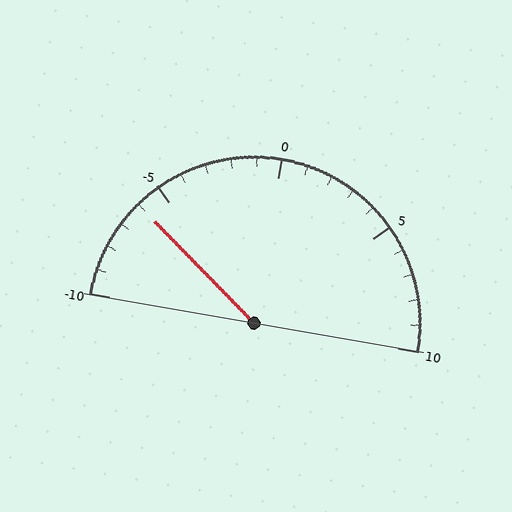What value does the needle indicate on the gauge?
The needle indicates approximately -6.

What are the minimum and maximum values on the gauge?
The gauge ranges from -10 to 10.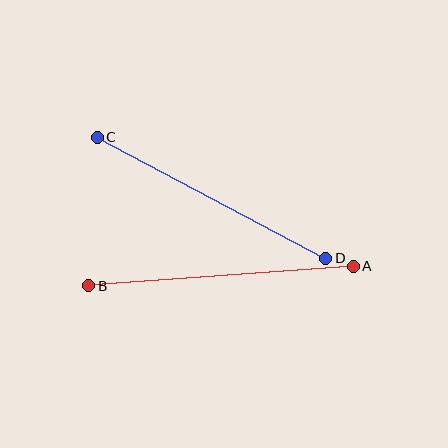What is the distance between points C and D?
The distance is approximately 259 pixels.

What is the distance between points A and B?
The distance is approximately 265 pixels.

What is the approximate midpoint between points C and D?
The midpoint is at approximately (212, 198) pixels.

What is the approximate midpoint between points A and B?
The midpoint is at approximately (221, 276) pixels.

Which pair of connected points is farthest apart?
Points A and B are farthest apart.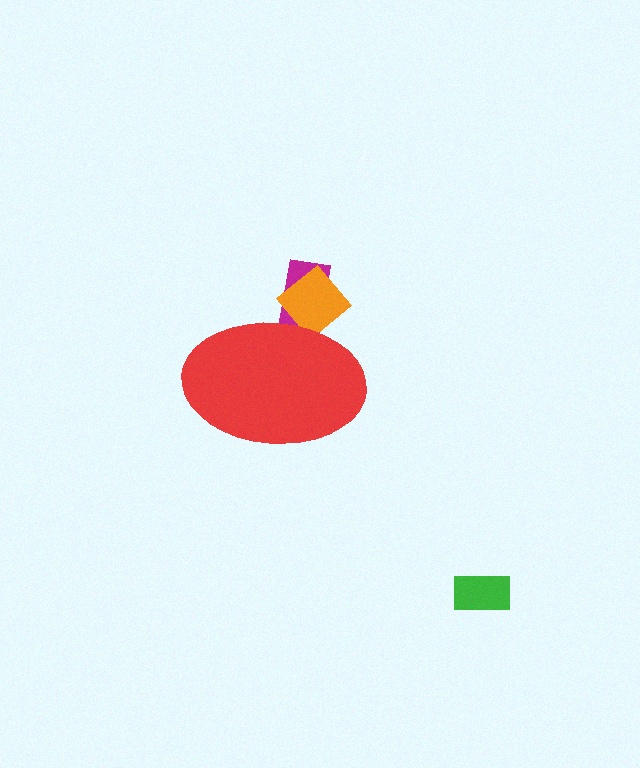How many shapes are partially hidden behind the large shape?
2 shapes are partially hidden.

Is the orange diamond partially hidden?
Yes, the orange diamond is partially hidden behind the red ellipse.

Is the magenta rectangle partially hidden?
Yes, the magenta rectangle is partially hidden behind the red ellipse.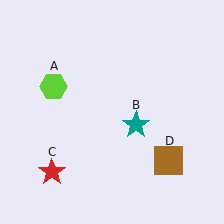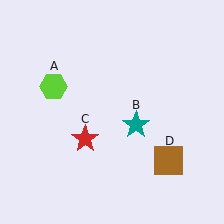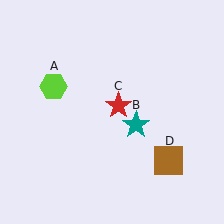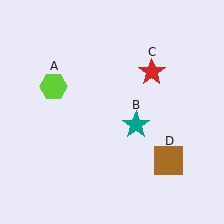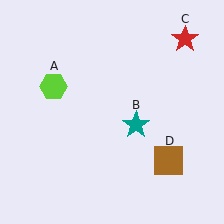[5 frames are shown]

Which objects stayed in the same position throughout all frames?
Lime hexagon (object A) and teal star (object B) and brown square (object D) remained stationary.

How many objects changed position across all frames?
1 object changed position: red star (object C).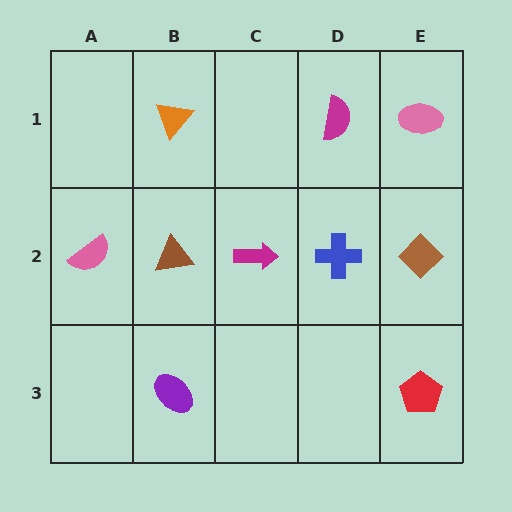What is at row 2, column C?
A magenta arrow.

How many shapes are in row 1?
3 shapes.